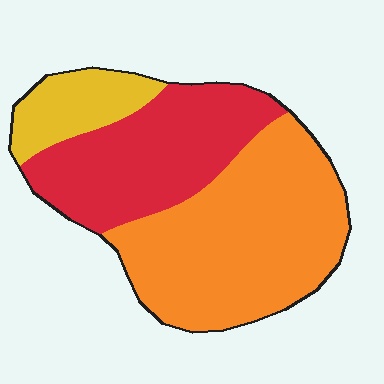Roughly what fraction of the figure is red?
Red covers roughly 35% of the figure.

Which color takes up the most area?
Orange, at roughly 50%.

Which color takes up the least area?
Yellow, at roughly 15%.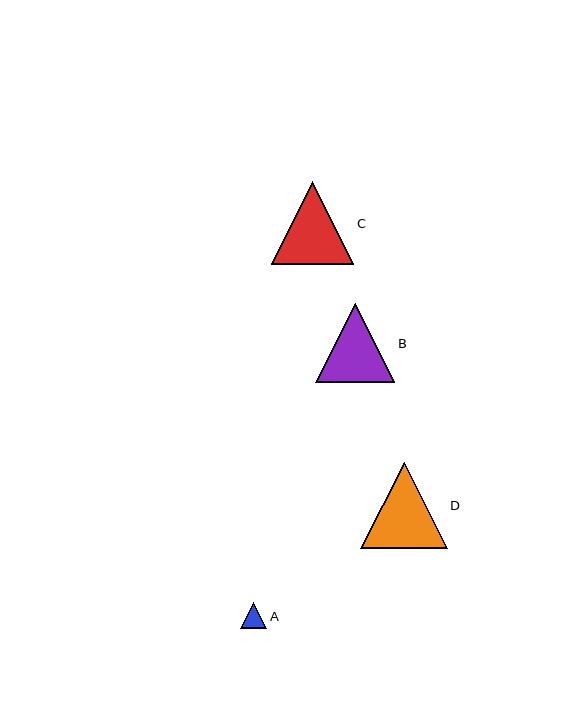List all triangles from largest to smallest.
From largest to smallest: D, C, B, A.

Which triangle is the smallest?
Triangle A is the smallest with a size of approximately 26 pixels.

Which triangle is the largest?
Triangle D is the largest with a size of approximately 87 pixels.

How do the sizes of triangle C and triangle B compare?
Triangle C and triangle B are approximately the same size.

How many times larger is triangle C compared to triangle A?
Triangle C is approximately 3.2 times the size of triangle A.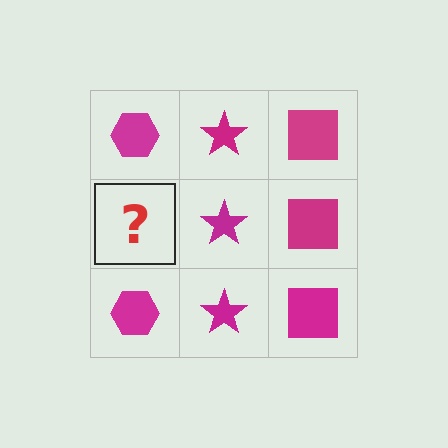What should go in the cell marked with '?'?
The missing cell should contain a magenta hexagon.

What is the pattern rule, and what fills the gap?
The rule is that each column has a consistent shape. The gap should be filled with a magenta hexagon.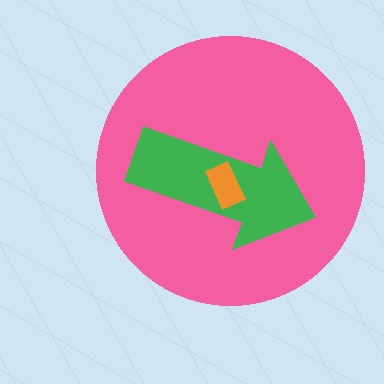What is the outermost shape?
The pink circle.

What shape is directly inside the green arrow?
The orange rectangle.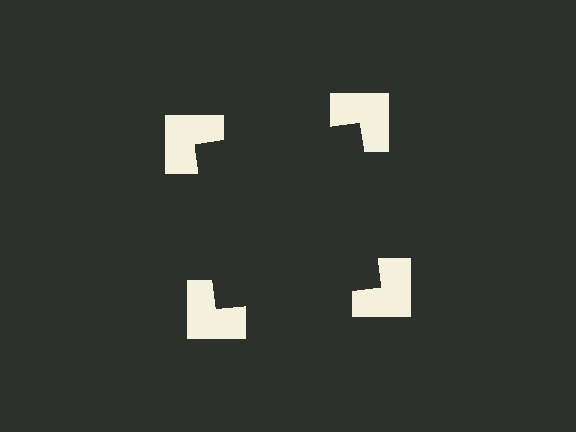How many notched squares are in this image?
There are 4 — one at each vertex of the illusory square.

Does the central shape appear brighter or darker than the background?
It typically appears slightly darker than the background, even though no actual brightness change is drawn.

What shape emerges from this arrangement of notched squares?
An illusory square — its edges are inferred from the aligned wedge cuts in the notched squares, not physically drawn.